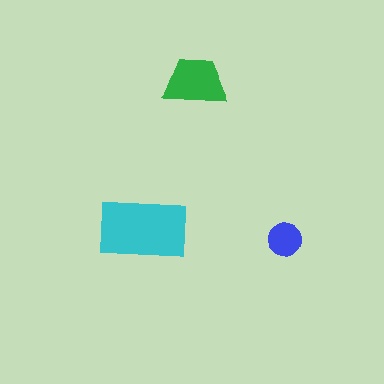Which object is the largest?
The cyan rectangle.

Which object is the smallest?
The blue circle.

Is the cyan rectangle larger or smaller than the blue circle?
Larger.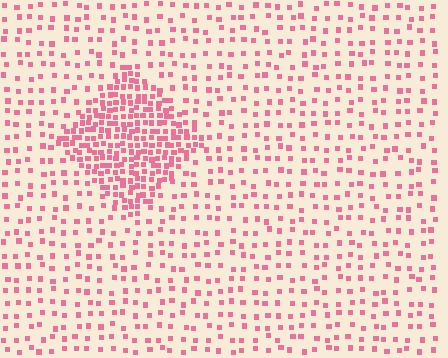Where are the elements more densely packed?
The elements are more densely packed inside the diamond boundary.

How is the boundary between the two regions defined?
The boundary is defined by a change in element density (approximately 2.8x ratio). All elements are the same color, size, and shape.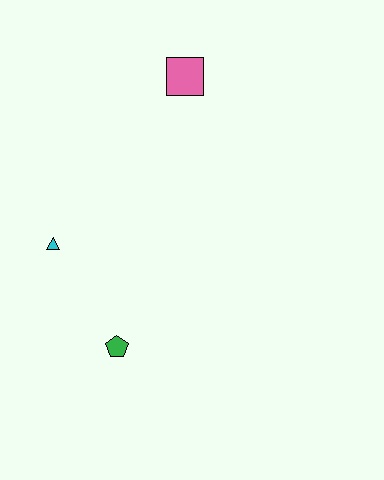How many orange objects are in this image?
There are no orange objects.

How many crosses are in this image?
There are no crosses.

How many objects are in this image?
There are 3 objects.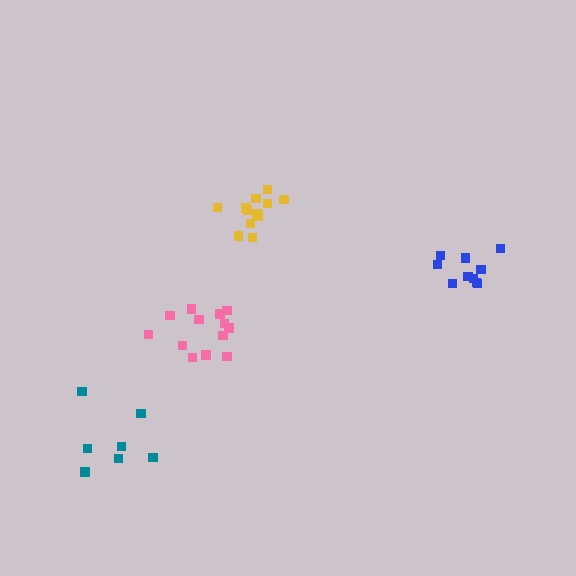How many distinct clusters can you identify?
There are 4 distinct clusters.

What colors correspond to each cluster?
The clusters are colored: pink, yellow, blue, teal.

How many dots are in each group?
Group 1: 13 dots, Group 2: 12 dots, Group 3: 10 dots, Group 4: 7 dots (42 total).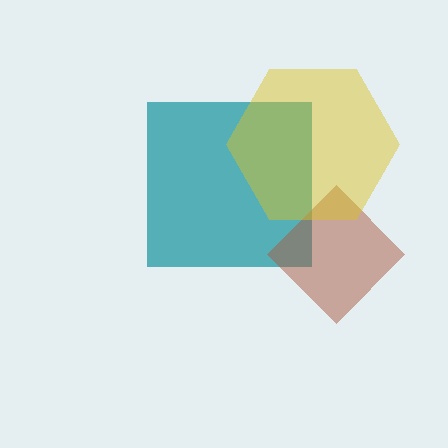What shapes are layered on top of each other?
The layered shapes are: a teal square, a brown diamond, a yellow hexagon.